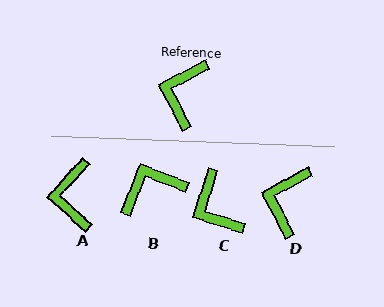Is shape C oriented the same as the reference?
No, it is off by about 45 degrees.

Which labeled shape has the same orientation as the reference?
D.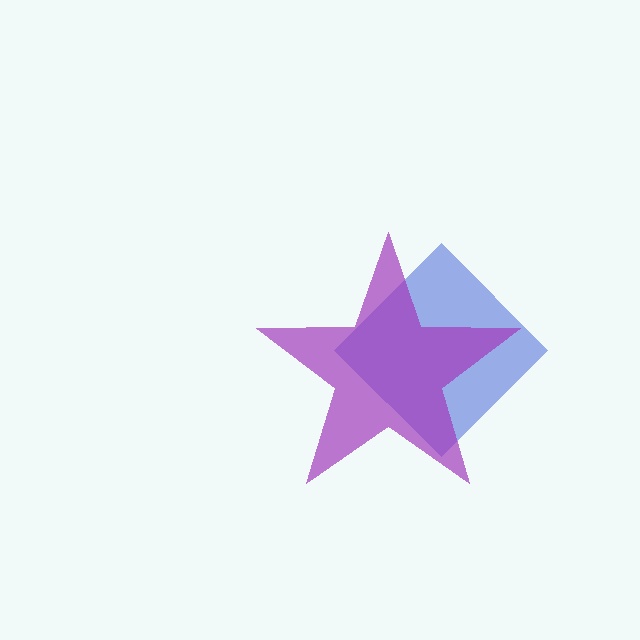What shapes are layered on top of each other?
The layered shapes are: a blue diamond, a purple star.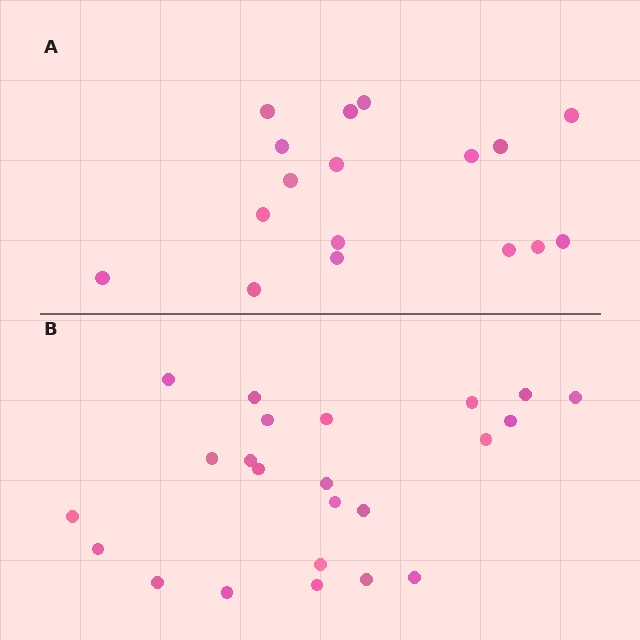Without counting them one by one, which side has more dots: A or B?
Region B (the bottom region) has more dots.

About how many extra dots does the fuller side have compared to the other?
Region B has about 6 more dots than region A.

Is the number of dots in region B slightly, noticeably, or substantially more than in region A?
Region B has noticeably more, but not dramatically so. The ratio is roughly 1.4 to 1.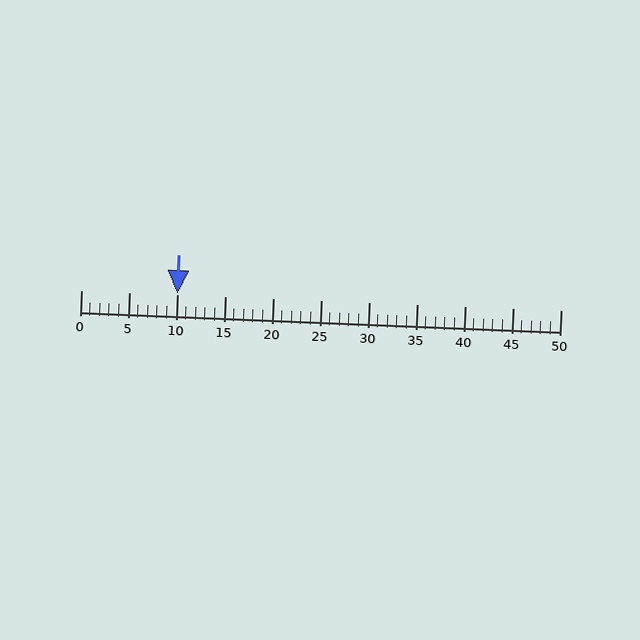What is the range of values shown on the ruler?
The ruler shows values from 0 to 50.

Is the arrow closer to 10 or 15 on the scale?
The arrow is closer to 10.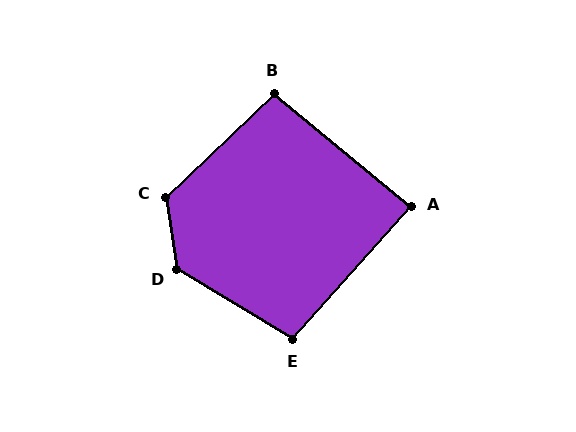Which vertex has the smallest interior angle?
A, at approximately 88 degrees.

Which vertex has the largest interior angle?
D, at approximately 130 degrees.